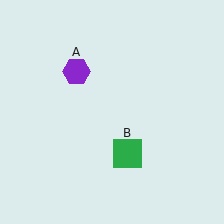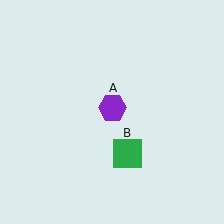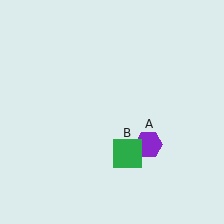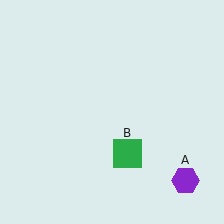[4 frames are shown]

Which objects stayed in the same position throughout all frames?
Green square (object B) remained stationary.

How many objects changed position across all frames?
1 object changed position: purple hexagon (object A).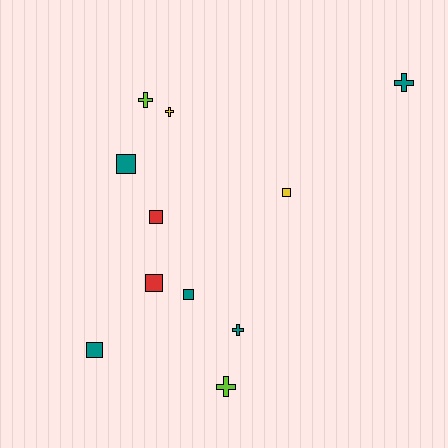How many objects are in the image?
There are 11 objects.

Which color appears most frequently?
Teal, with 5 objects.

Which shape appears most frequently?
Square, with 6 objects.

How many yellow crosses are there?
There is 1 yellow cross.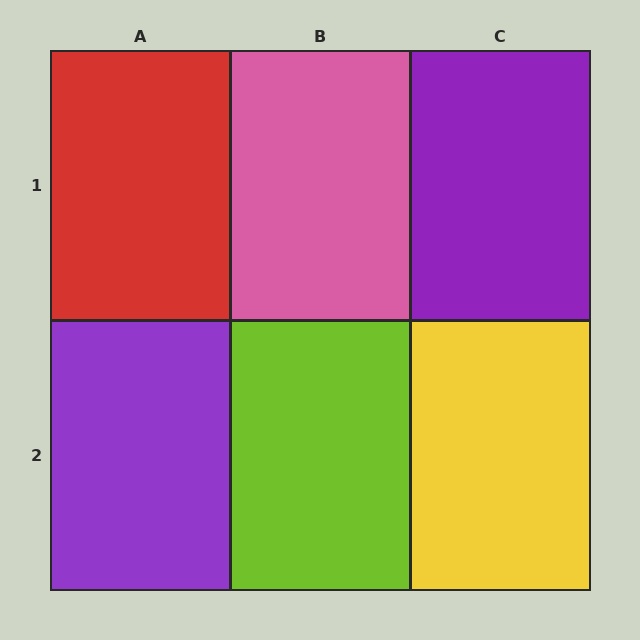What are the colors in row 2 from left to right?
Purple, lime, yellow.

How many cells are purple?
2 cells are purple.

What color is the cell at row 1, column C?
Purple.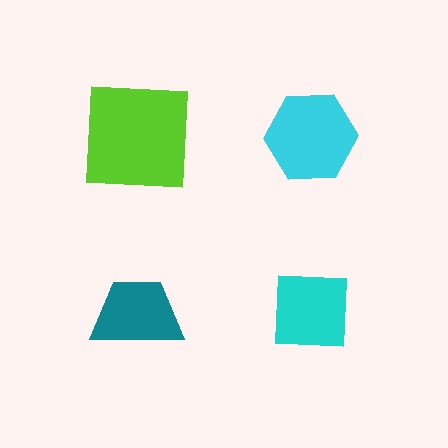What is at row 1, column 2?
A cyan hexagon.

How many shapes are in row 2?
2 shapes.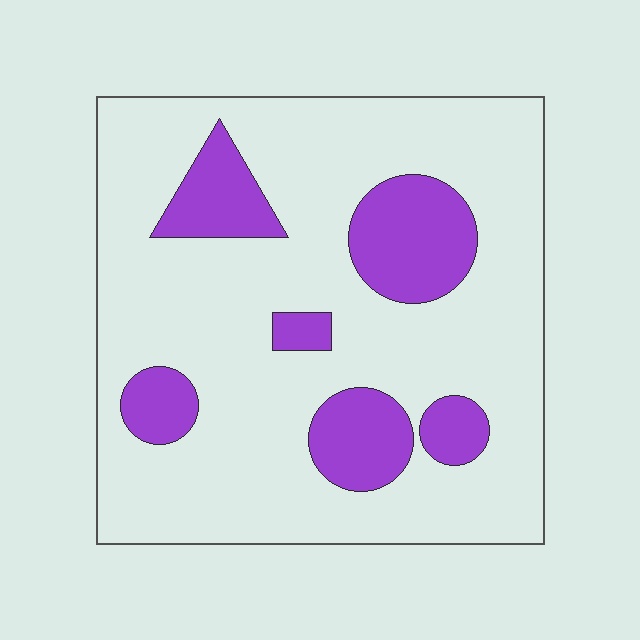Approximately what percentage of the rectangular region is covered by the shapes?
Approximately 20%.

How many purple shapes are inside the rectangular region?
6.